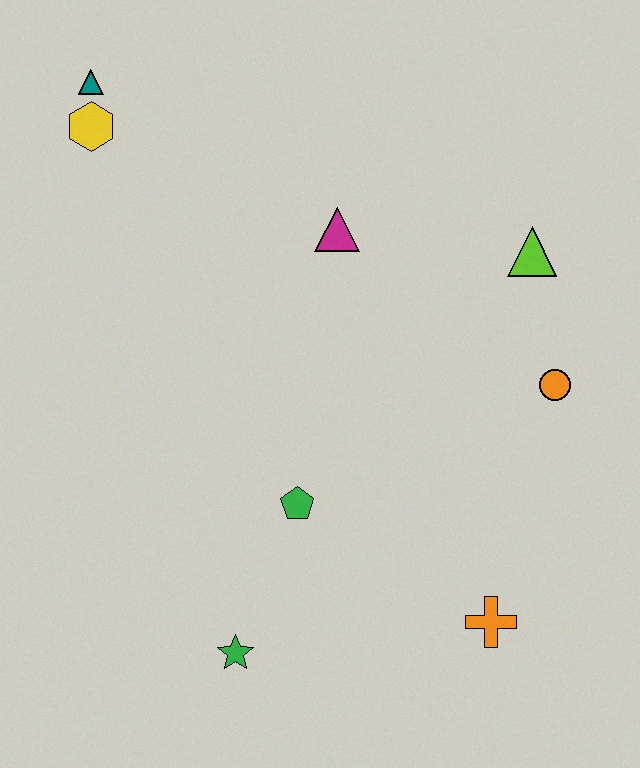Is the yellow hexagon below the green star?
No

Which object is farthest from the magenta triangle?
The green star is farthest from the magenta triangle.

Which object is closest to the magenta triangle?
The lime triangle is closest to the magenta triangle.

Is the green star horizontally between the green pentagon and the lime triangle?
No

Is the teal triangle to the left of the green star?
Yes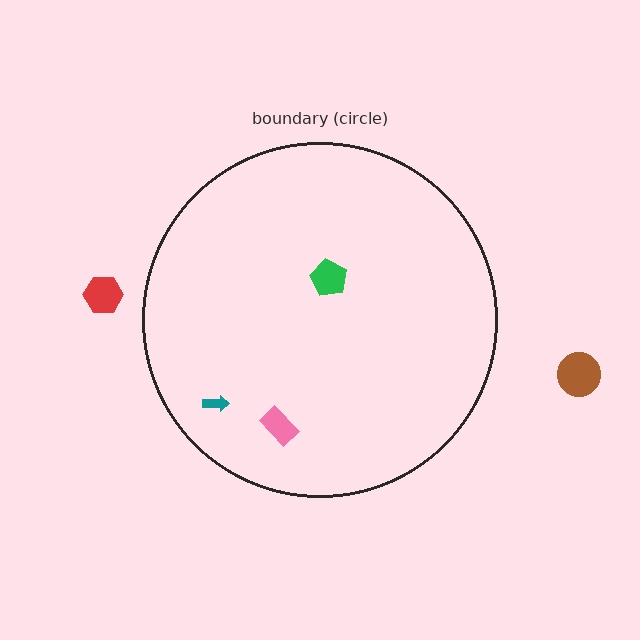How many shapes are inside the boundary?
3 inside, 2 outside.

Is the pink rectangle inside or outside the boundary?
Inside.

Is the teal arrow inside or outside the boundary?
Inside.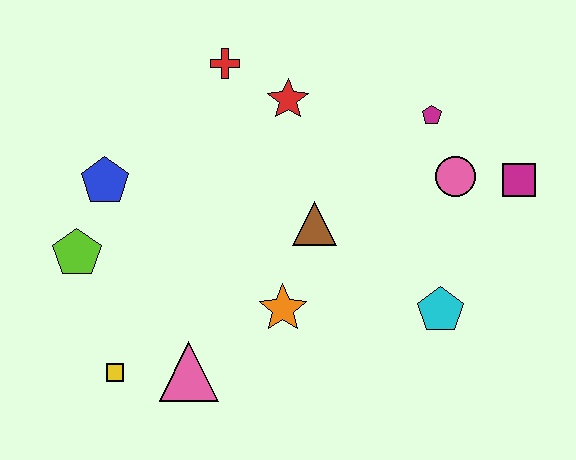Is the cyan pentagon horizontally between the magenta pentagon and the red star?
No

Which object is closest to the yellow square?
The pink triangle is closest to the yellow square.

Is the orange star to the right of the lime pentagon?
Yes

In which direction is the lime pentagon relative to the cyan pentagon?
The lime pentagon is to the left of the cyan pentagon.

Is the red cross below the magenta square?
No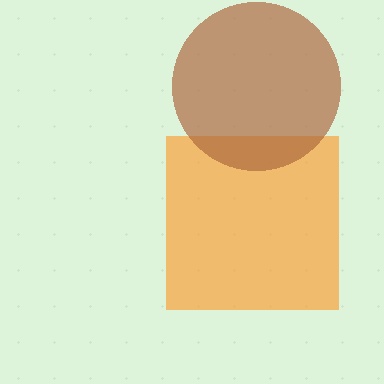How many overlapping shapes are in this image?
There are 2 overlapping shapes in the image.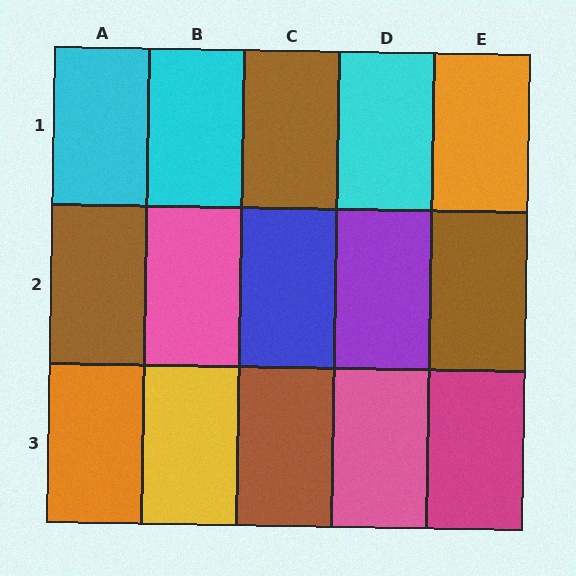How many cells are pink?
2 cells are pink.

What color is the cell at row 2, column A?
Brown.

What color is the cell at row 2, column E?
Brown.